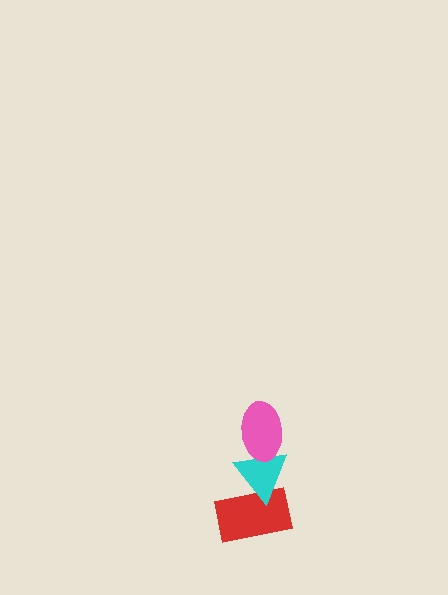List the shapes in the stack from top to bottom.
From top to bottom: the pink ellipse, the cyan triangle, the red rectangle.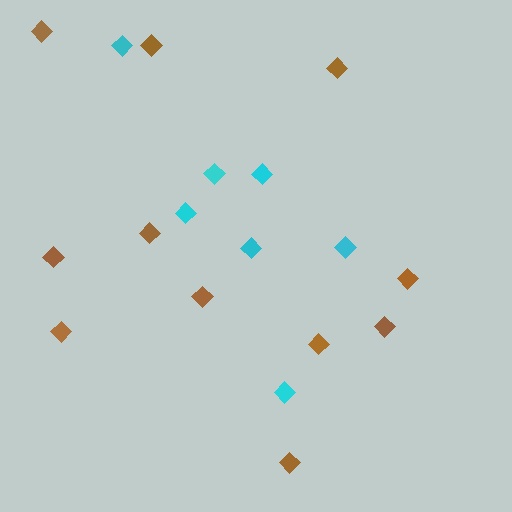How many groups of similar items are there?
There are 2 groups: one group of brown diamonds (11) and one group of cyan diamonds (7).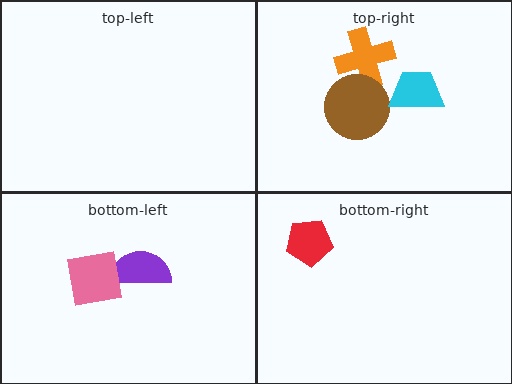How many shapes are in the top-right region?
3.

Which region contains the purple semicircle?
The bottom-left region.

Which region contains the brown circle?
The top-right region.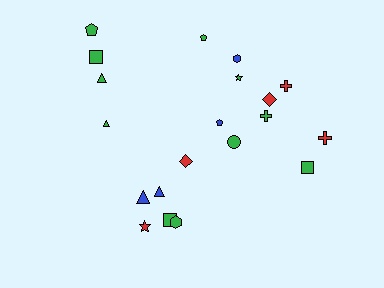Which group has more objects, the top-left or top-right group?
The top-right group.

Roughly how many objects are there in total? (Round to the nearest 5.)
Roughly 20 objects in total.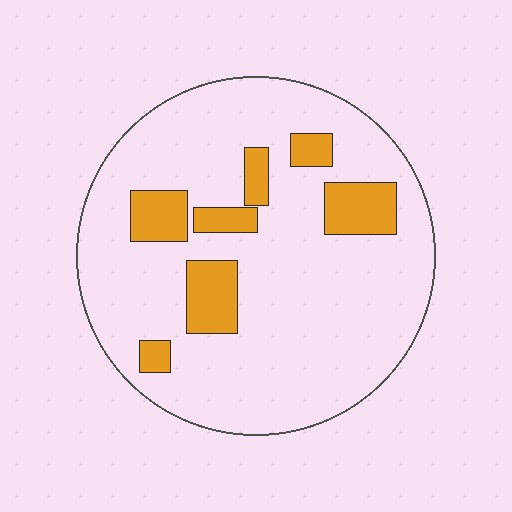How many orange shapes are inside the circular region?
7.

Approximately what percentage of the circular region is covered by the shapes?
Approximately 15%.